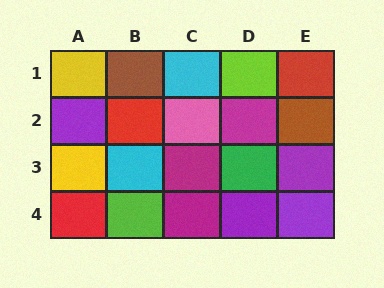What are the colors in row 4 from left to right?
Red, lime, magenta, purple, purple.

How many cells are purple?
4 cells are purple.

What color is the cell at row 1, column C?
Cyan.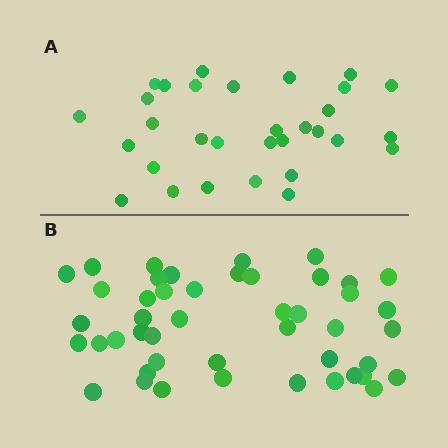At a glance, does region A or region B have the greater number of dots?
Region B (the bottom region) has more dots.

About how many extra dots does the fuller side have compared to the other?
Region B has approximately 15 more dots than region A.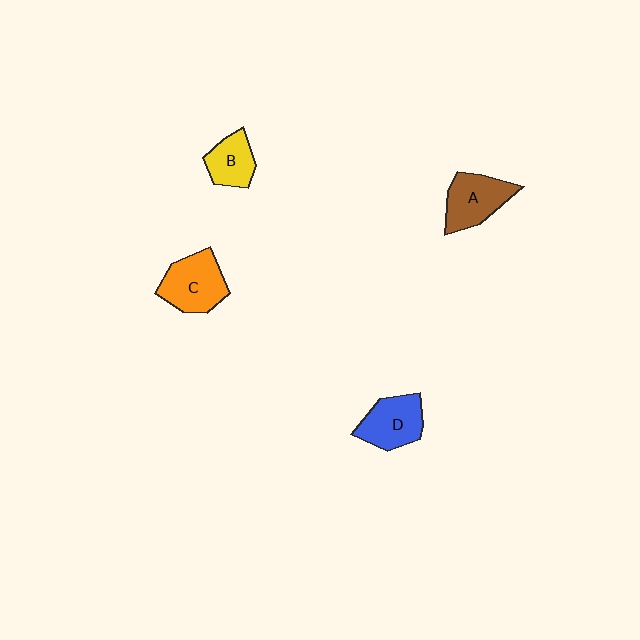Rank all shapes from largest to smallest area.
From largest to smallest: C (orange), A (brown), D (blue), B (yellow).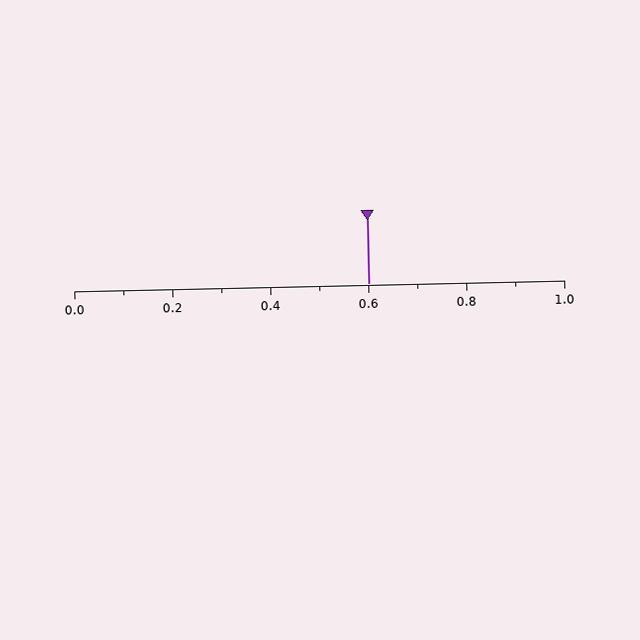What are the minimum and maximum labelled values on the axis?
The axis runs from 0.0 to 1.0.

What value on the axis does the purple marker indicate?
The marker indicates approximately 0.6.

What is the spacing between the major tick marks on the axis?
The major ticks are spaced 0.2 apart.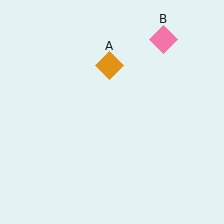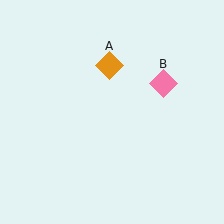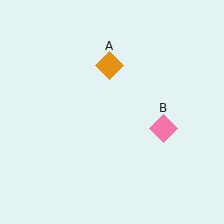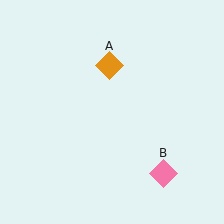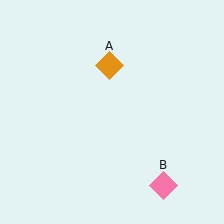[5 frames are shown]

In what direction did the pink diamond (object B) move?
The pink diamond (object B) moved down.